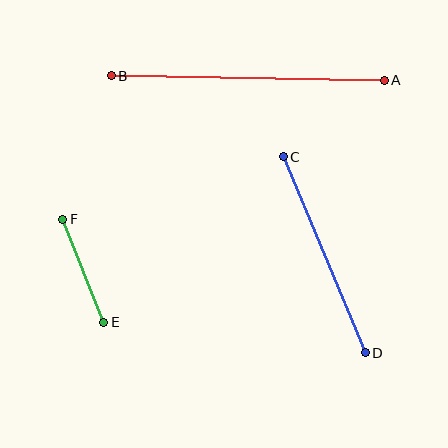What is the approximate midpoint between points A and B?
The midpoint is at approximately (248, 78) pixels.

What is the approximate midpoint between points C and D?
The midpoint is at approximately (324, 255) pixels.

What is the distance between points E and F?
The distance is approximately 111 pixels.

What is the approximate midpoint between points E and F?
The midpoint is at approximately (83, 271) pixels.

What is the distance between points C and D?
The distance is approximately 212 pixels.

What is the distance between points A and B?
The distance is approximately 273 pixels.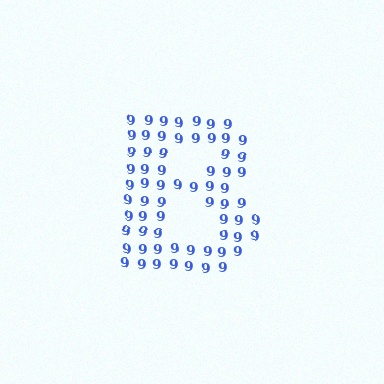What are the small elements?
The small elements are digit 9's.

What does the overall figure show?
The overall figure shows the letter B.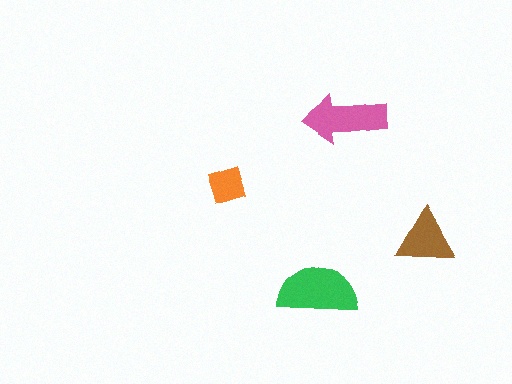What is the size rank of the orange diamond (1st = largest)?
4th.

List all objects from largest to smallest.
The green semicircle, the pink arrow, the brown triangle, the orange diamond.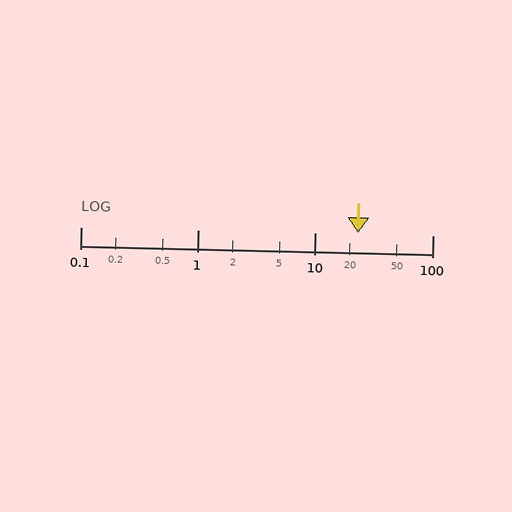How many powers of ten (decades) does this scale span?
The scale spans 3 decades, from 0.1 to 100.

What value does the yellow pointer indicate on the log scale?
The pointer indicates approximately 23.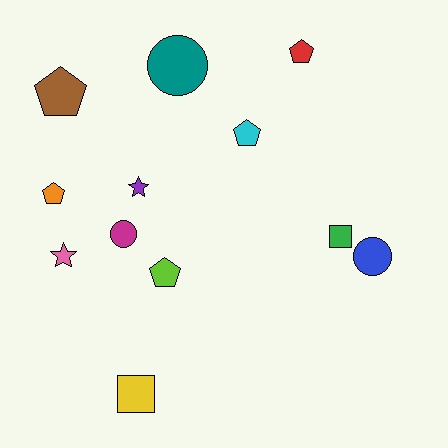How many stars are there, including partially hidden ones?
There are 2 stars.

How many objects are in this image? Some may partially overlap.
There are 12 objects.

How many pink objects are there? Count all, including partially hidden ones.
There is 1 pink object.